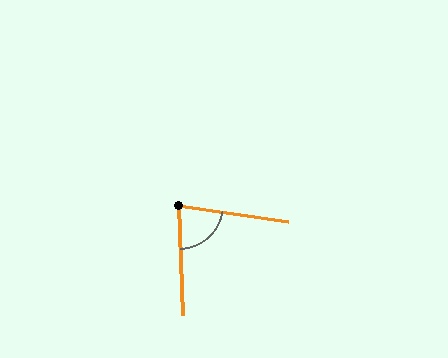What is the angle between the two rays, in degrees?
Approximately 79 degrees.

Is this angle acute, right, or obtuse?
It is acute.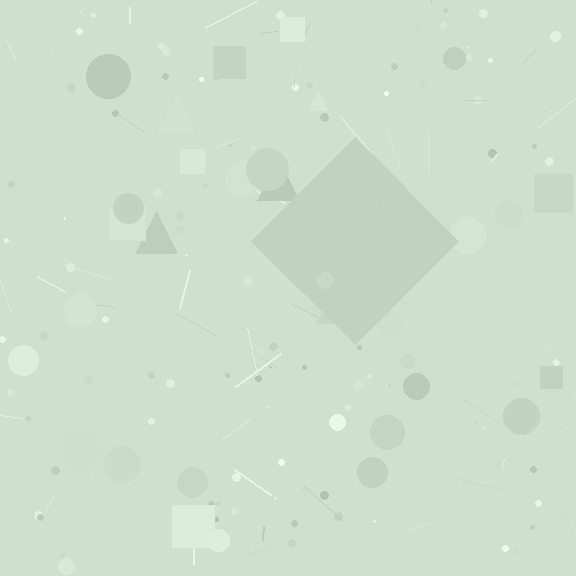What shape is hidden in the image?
A diamond is hidden in the image.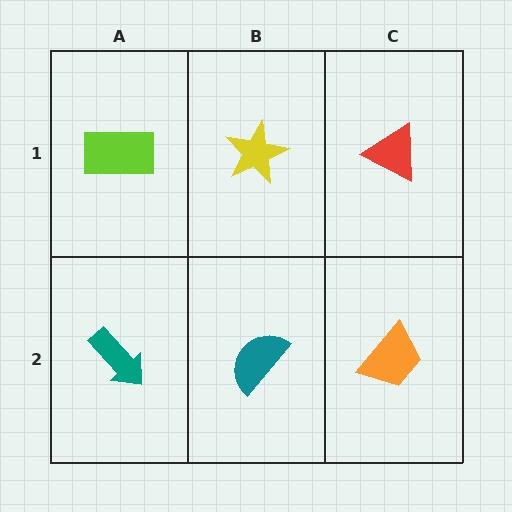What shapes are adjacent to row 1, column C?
An orange trapezoid (row 2, column C), a yellow star (row 1, column B).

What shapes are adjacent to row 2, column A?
A lime rectangle (row 1, column A), a teal semicircle (row 2, column B).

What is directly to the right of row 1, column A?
A yellow star.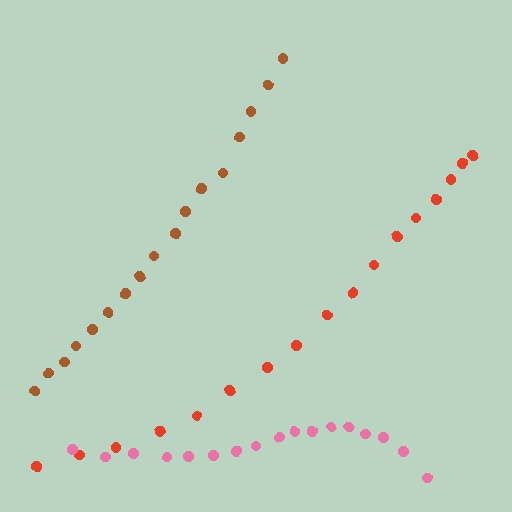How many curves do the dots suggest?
There are 3 distinct paths.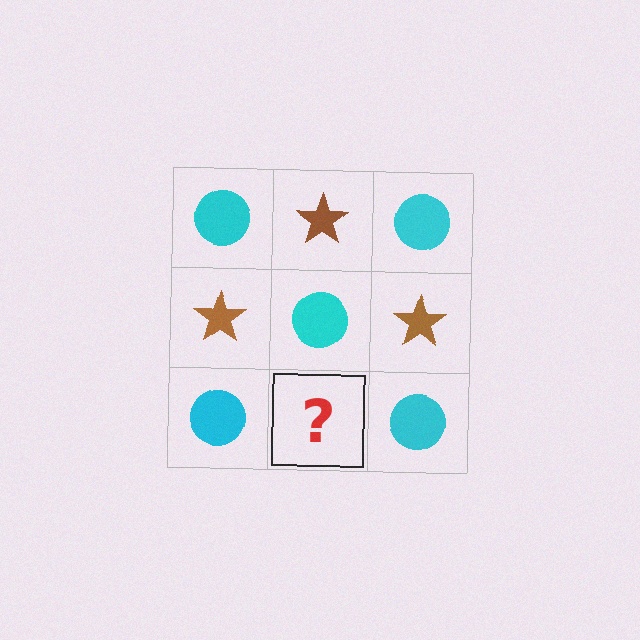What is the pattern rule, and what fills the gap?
The rule is that it alternates cyan circle and brown star in a checkerboard pattern. The gap should be filled with a brown star.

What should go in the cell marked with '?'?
The missing cell should contain a brown star.